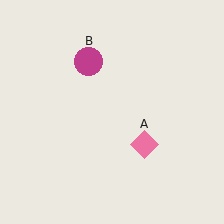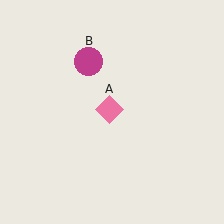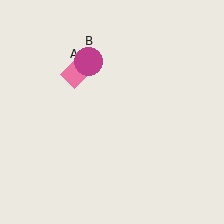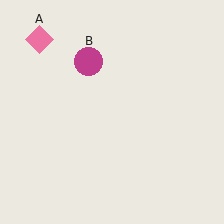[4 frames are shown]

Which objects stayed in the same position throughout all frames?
Magenta circle (object B) remained stationary.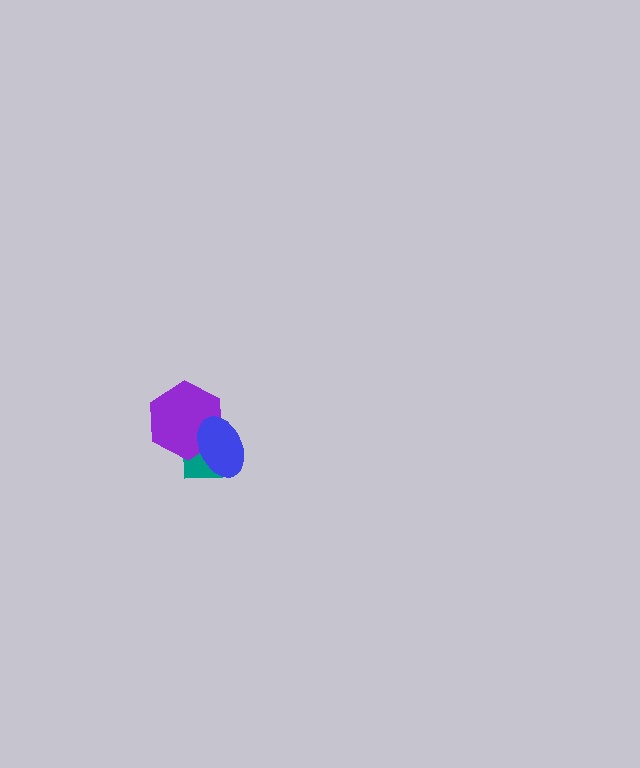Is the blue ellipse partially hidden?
No, no other shape covers it.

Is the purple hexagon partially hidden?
Yes, it is partially covered by another shape.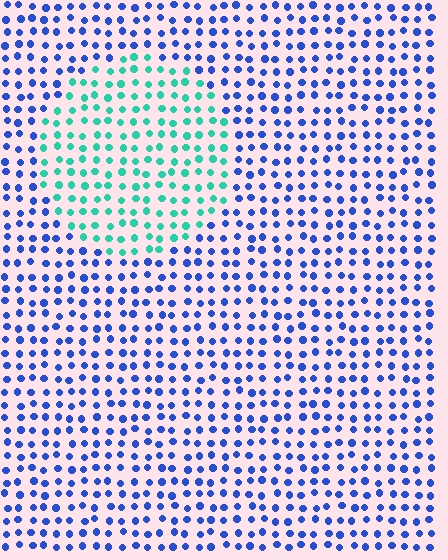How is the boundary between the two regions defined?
The boundary is defined purely by a slight shift in hue (about 60 degrees). Spacing, size, and orientation are identical on both sides.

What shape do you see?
I see a circle.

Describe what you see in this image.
The image is filled with small blue elements in a uniform arrangement. A circle-shaped region is visible where the elements are tinted to a slightly different hue, forming a subtle color boundary.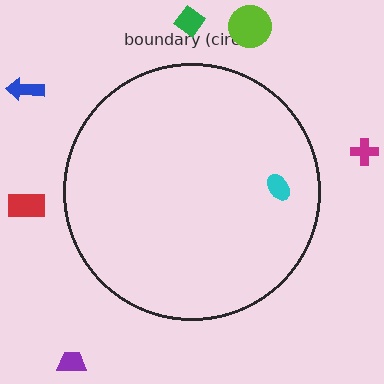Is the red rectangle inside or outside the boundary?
Outside.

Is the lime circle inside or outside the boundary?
Outside.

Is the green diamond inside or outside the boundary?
Outside.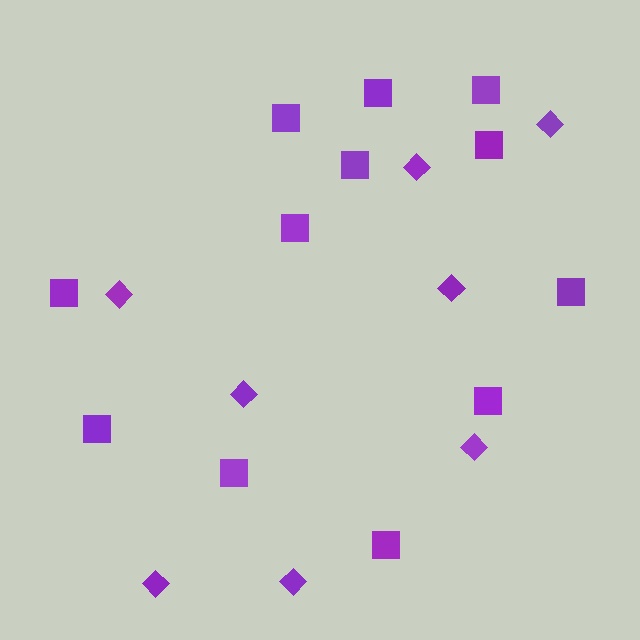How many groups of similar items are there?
There are 2 groups: one group of squares (12) and one group of diamonds (8).